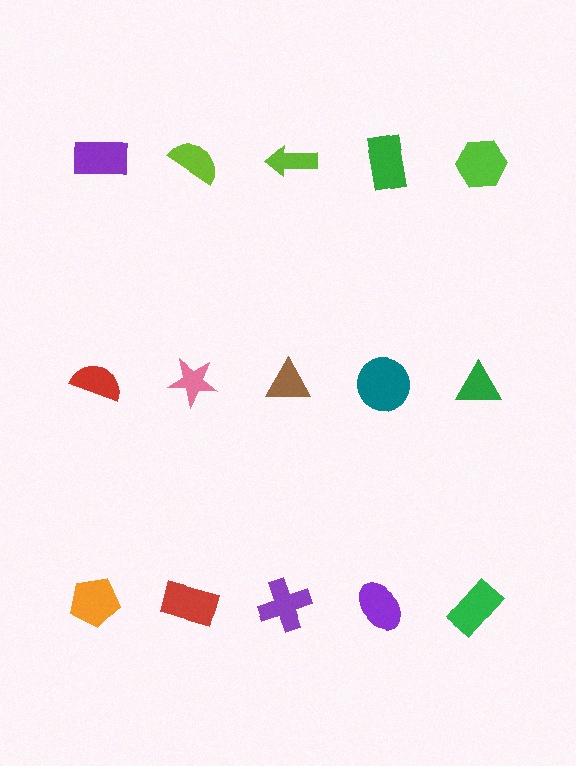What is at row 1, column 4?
A green rectangle.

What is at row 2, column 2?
A pink star.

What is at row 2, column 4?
A teal circle.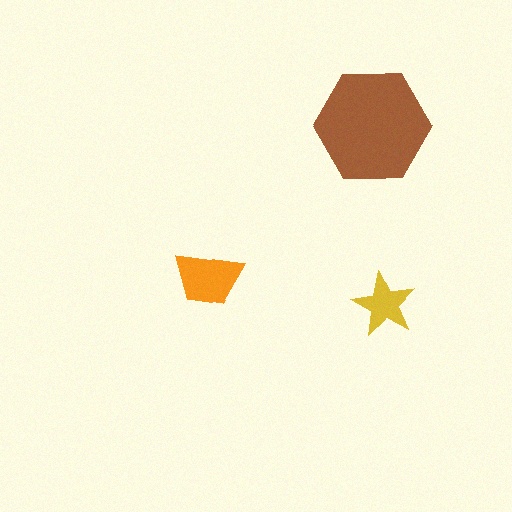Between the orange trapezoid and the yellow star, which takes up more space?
The orange trapezoid.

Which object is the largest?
The brown hexagon.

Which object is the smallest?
The yellow star.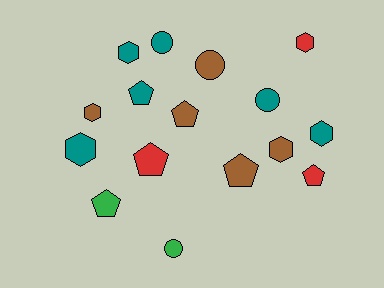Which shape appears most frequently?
Hexagon, with 6 objects.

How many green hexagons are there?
There are no green hexagons.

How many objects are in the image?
There are 16 objects.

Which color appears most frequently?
Teal, with 6 objects.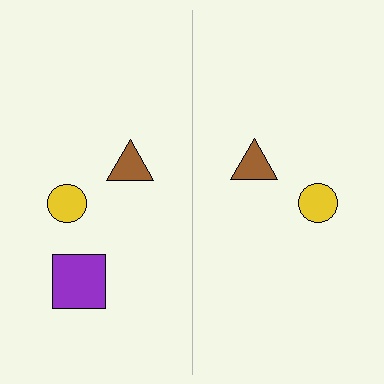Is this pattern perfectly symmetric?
No, the pattern is not perfectly symmetric. A purple square is missing from the right side.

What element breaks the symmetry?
A purple square is missing from the right side.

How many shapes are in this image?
There are 5 shapes in this image.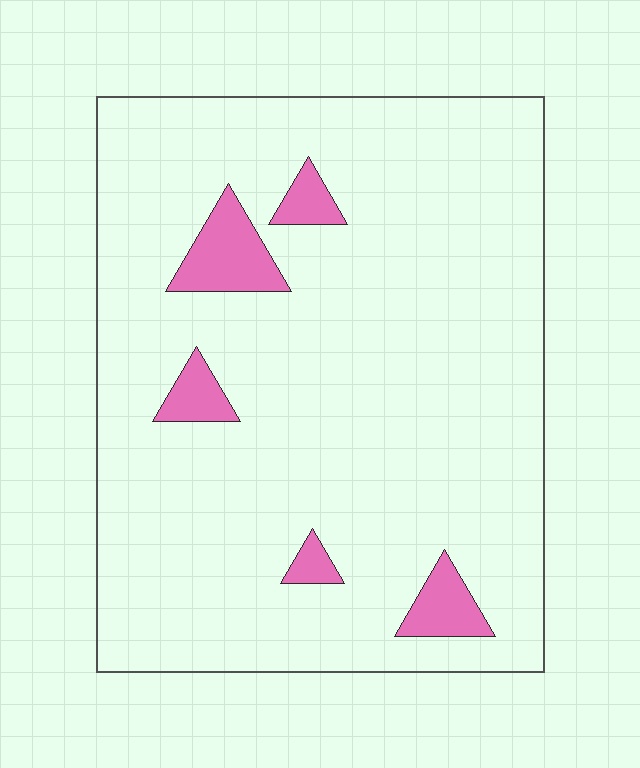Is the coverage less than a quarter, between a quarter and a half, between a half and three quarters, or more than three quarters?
Less than a quarter.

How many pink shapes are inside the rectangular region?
5.